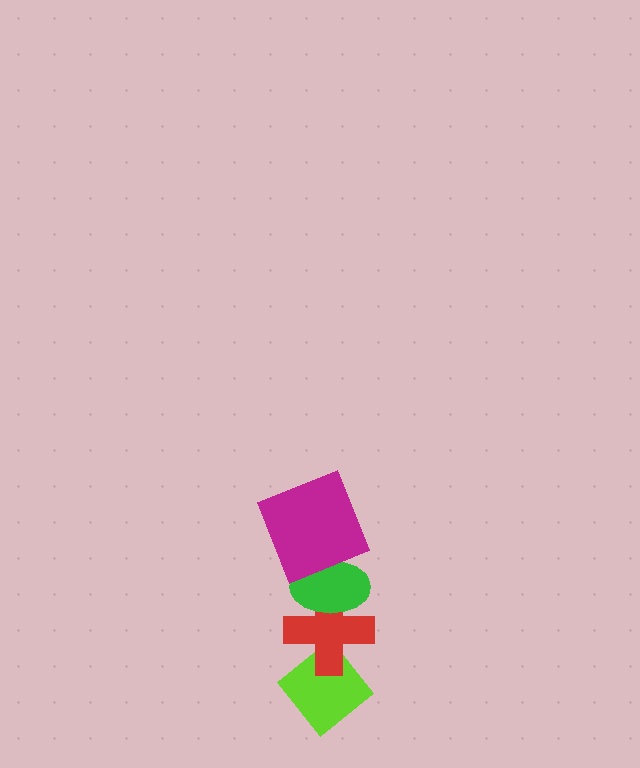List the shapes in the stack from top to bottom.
From top to bottom: the magenta square, the green ellipse, the red cross, the lime diamond.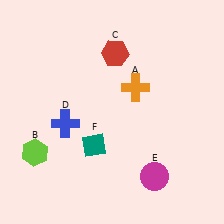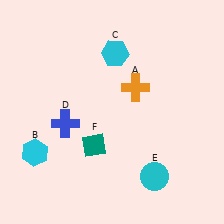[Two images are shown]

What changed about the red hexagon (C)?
In Image 1, C is red. In Image 2, it changed to cyan.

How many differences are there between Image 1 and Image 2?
There are 3 differences between the two images.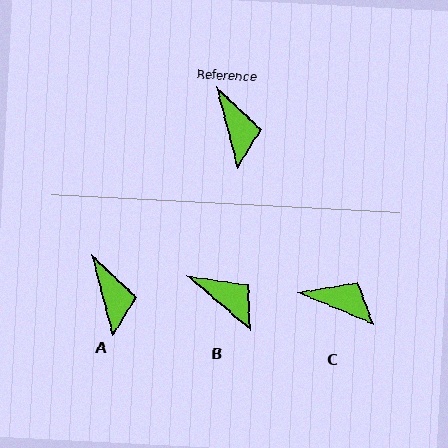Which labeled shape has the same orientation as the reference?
A.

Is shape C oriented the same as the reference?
No, it is off by about 53 degrees.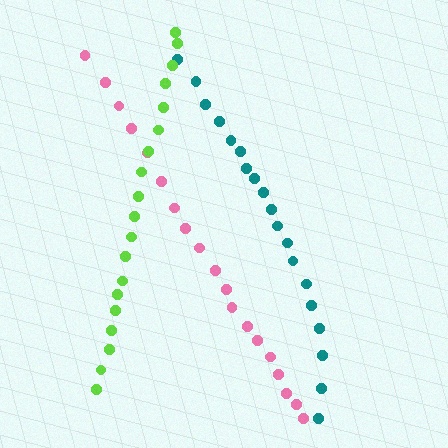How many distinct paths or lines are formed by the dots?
There are 3 distinct paths.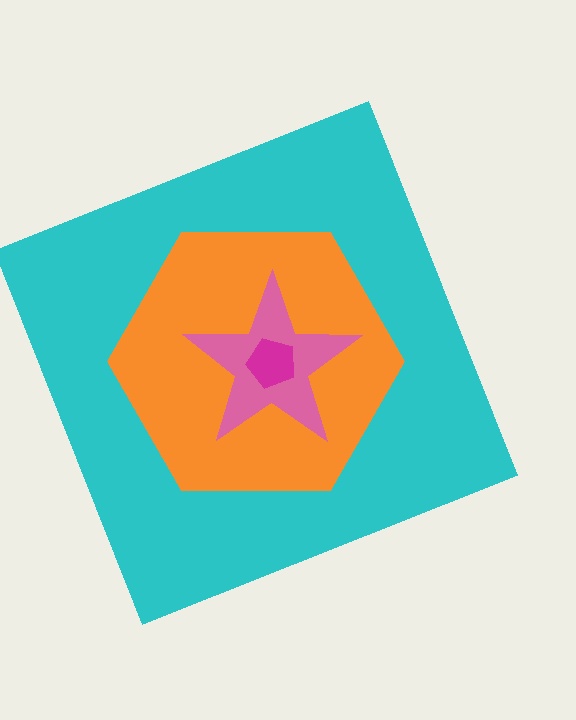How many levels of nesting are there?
4.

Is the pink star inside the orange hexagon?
Yes.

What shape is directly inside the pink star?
The magenta pentagon.